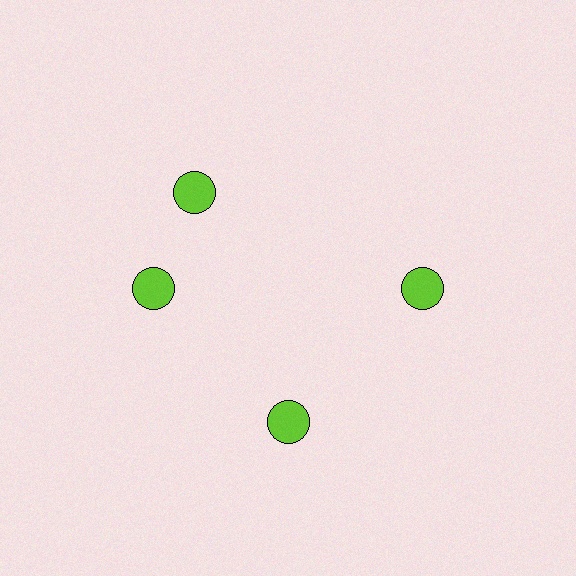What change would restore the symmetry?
The symmetry would be restored by rotating it back into even spacing with its neighbors so that all 4 circles sit at equal angles and equal distance from the center.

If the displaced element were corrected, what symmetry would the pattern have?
It would have 4-fold rotational symmetry — the pattern would map onto itself every 90 degrees.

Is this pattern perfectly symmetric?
No. The 4 lime circles are arranged in a ring, but one element near the 12 o'clock position is rotated out of alignment along the ring, breaking the 4-fold rotational symmetry.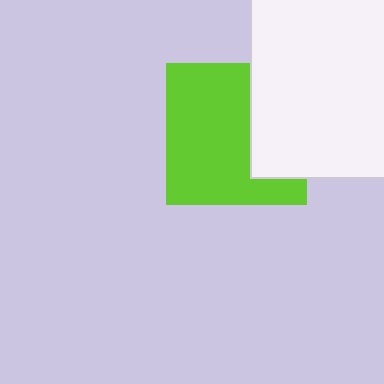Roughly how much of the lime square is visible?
Most of it is visible (roughly 67%).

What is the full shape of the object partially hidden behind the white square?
The partially hidden object is a lime square.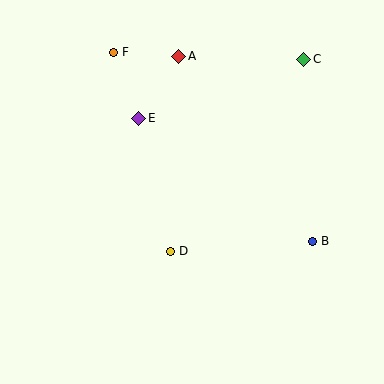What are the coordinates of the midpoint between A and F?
The midpoint between A and F is at (146, 54).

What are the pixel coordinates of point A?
Point A is at (179, 56).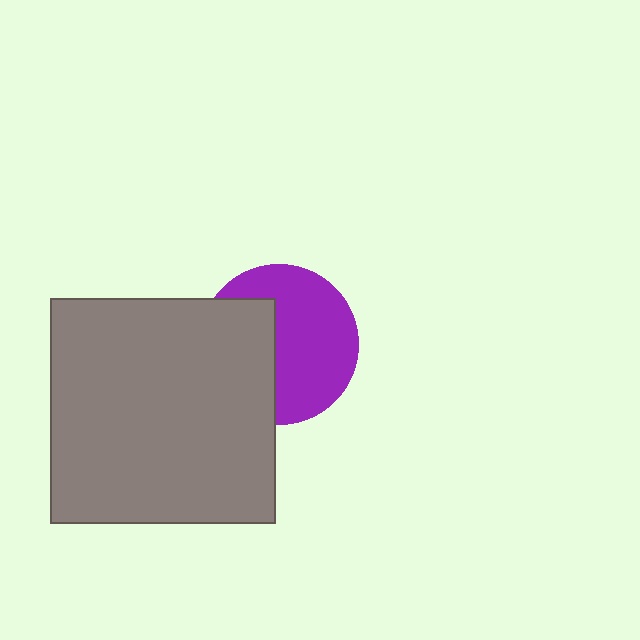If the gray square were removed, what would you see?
You would see the complete purple circle.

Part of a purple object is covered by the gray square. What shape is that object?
It is a circle.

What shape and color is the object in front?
The object in front is a gray square.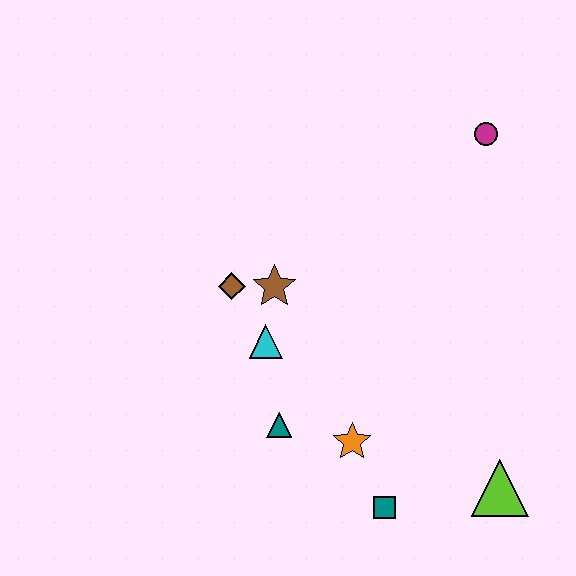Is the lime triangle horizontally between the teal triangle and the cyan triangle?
No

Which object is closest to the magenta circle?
The brown star is closest to the magenta circle.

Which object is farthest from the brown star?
The lime triangle is farthest from the brown star.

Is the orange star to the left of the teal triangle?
No